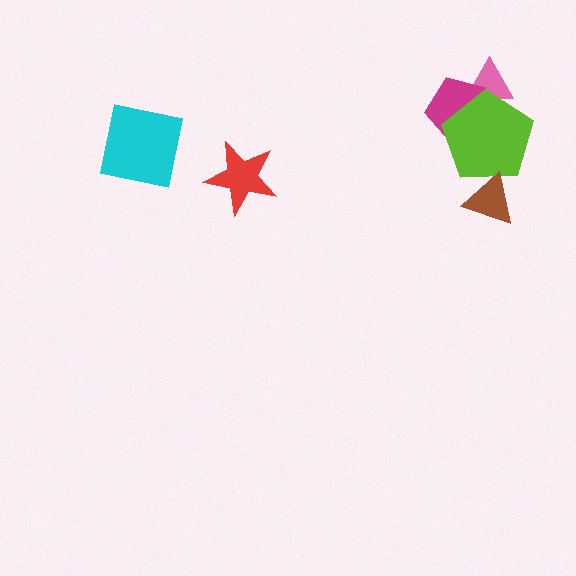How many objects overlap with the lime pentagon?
3 objects overlap with the lime pentagon.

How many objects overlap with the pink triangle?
2 objects overlap with the pink triangle.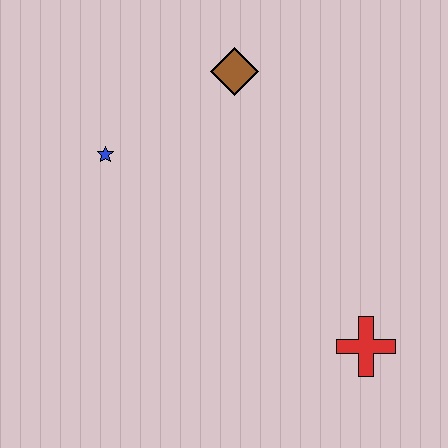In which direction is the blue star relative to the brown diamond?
The blue star is to the left of the brown diamond.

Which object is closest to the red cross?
The brown diamond is closest to the red cross.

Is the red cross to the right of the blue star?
Yes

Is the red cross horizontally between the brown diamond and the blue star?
No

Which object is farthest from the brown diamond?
The red cross is farthest from the brown diamond.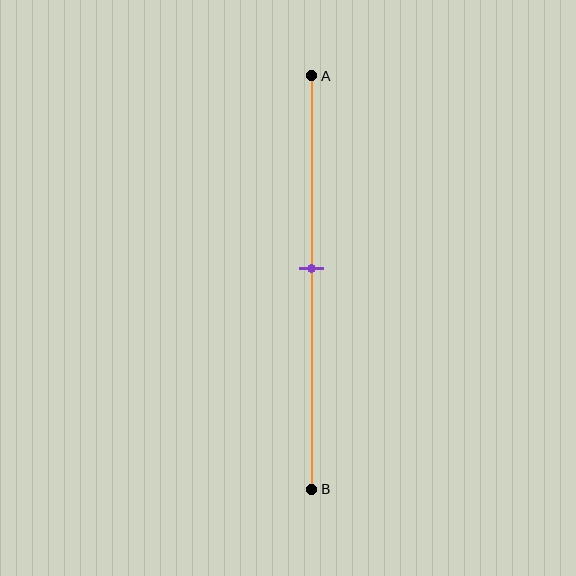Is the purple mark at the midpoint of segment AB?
No, the mark is at about 45% from A, not at the 50% midpoint.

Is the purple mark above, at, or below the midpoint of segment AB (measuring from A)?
The purple mark is above the midpoint of segment AB.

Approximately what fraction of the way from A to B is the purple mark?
The purple mark is approximately 45% of the way from A to B.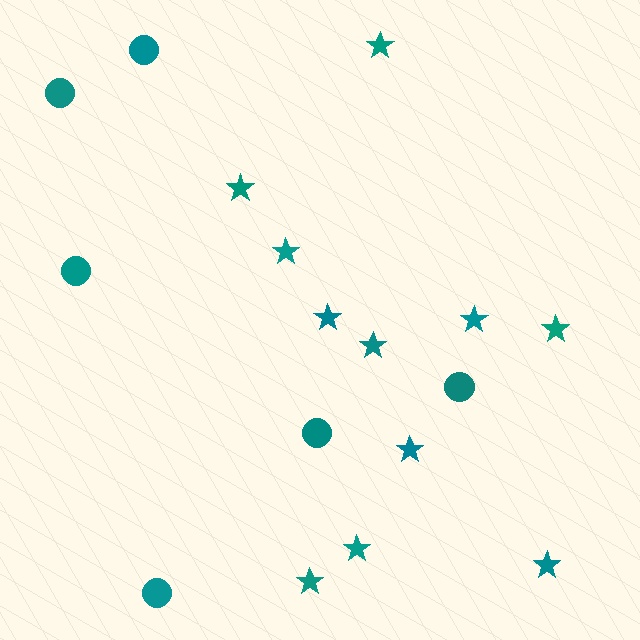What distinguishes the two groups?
There are 2 groups: one group of circles (6) and one group of stars (11).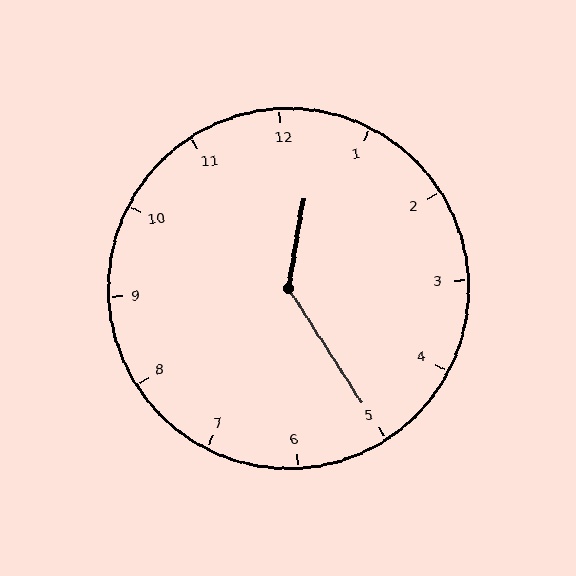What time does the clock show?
12:25.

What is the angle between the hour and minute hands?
Approximately 138 degrees.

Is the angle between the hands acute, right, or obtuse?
It is obtuse.